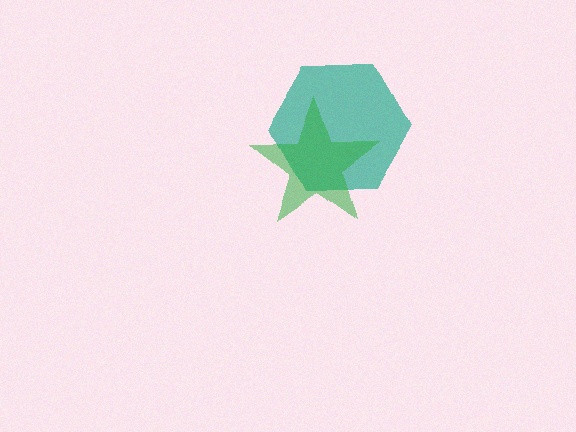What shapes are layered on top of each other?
The layered shapes are: a teal hexagon, a green star.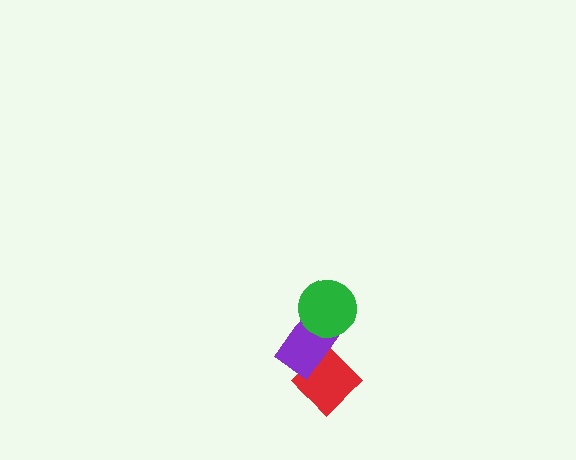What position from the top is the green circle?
The green circle is 1st from the top.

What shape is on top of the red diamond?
The purple rectangle is on top of the red diamond.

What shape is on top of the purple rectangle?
The green circle is on top of the purple rectangle.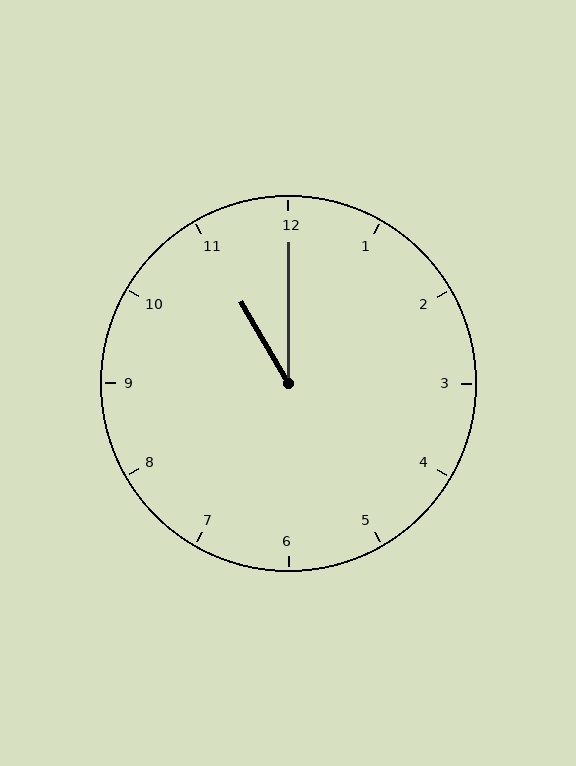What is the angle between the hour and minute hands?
Approximately 30 degrees.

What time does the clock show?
11:00.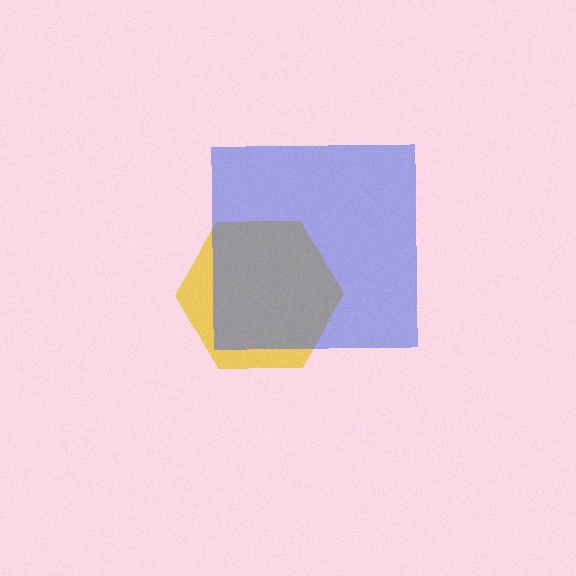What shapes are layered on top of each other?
The layered shapes are: a yellow hexagon, a blue square.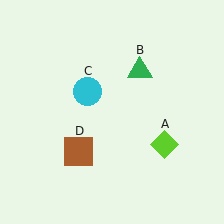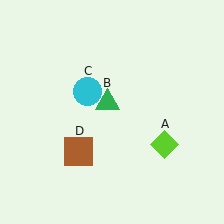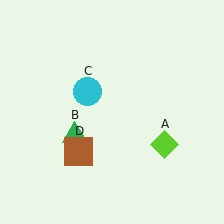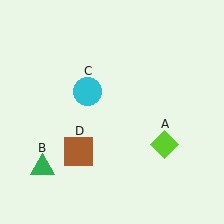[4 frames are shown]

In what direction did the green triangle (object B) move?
The green triangle (object B) moved down and to the left.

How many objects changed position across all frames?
1 object changed position: green triangle (object B).